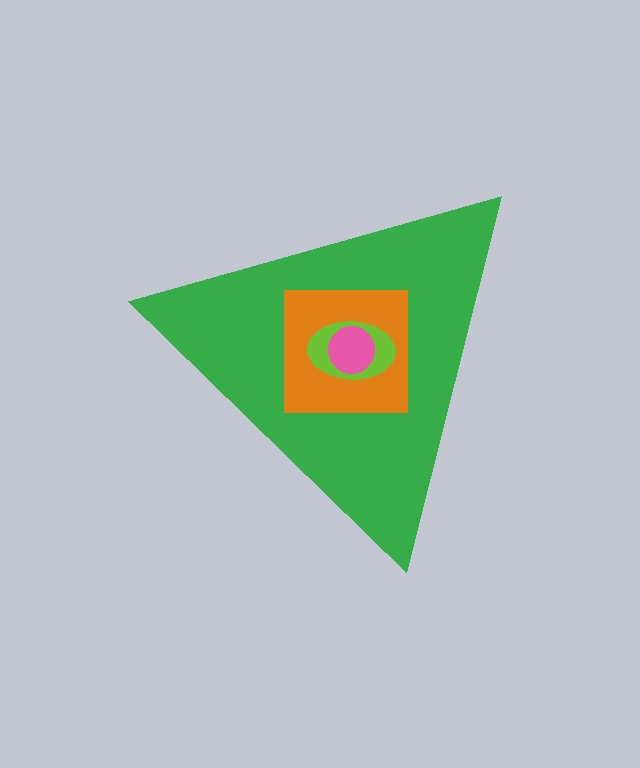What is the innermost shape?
The pink circle.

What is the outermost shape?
The green triangle.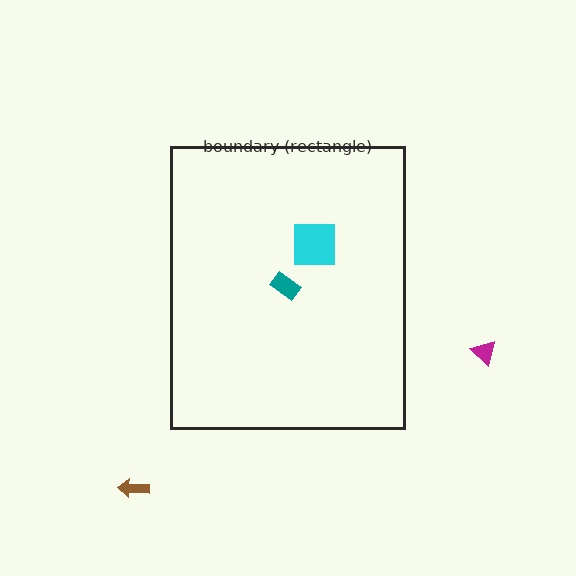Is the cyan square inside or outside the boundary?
Inside.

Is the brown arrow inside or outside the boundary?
Outside.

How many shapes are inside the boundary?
2 inside, 2 outside.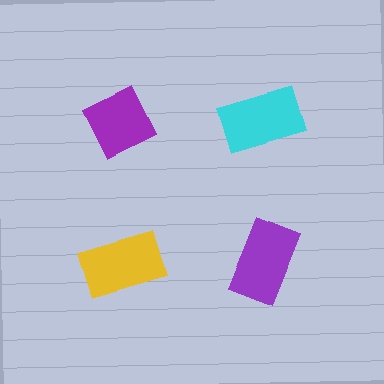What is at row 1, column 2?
A cyan rectangle.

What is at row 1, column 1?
A purple diamond.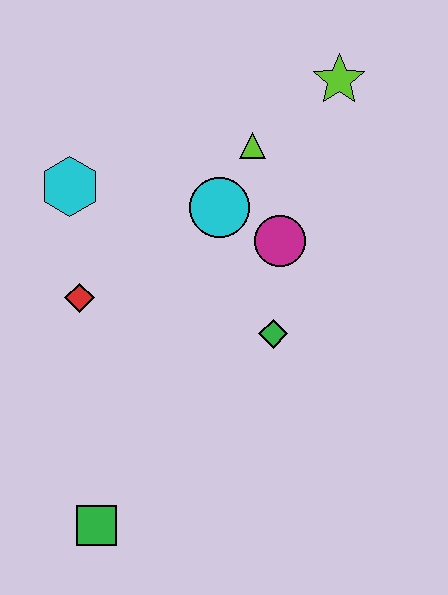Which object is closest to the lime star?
The lime triangle is closest to the lime star.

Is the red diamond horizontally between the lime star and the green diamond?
No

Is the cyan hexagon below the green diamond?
No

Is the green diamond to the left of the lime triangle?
No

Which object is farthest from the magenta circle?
The green square is farthest from the magenta circle.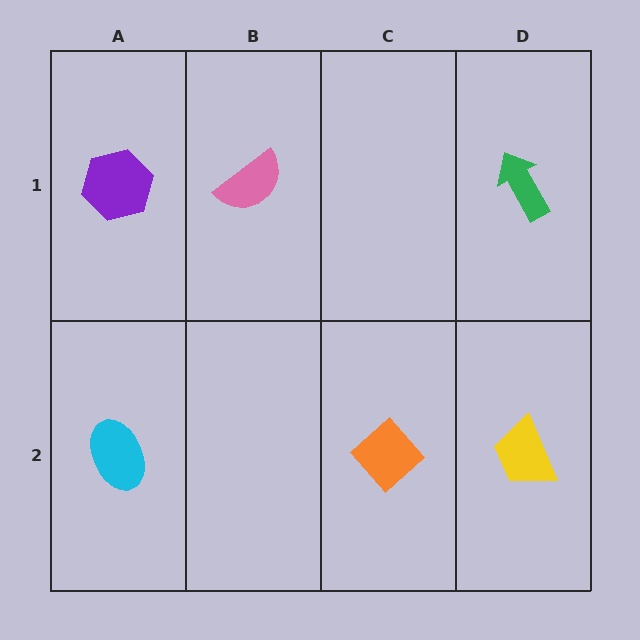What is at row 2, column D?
A yellow trapezoid.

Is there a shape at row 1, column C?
No, that cell is empty.